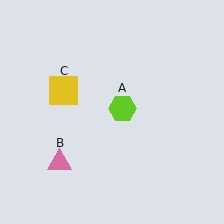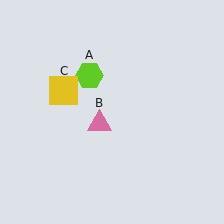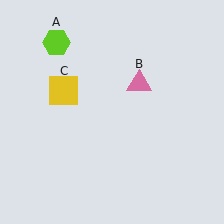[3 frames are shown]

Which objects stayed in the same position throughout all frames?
Yellow square (object C) remained stationary.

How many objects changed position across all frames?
2 objects changed position: lime hexagon (object A), pink triangle (object B).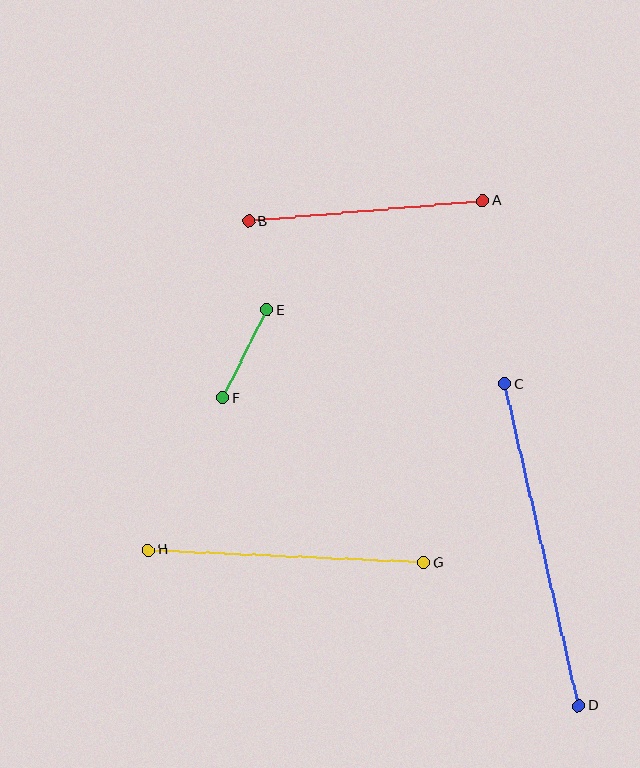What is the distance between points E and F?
The distance is approximately 98 pixels.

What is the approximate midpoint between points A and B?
The midpoint is at approximately (366, 211) pixels.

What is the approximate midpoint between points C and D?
The midpoint is at approximately (542, 545) pixels.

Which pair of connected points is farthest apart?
Points C and D are farthest apart.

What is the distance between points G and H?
The distance is approximately 276 pixels.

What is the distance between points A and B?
The distance is approximately 235 pixels.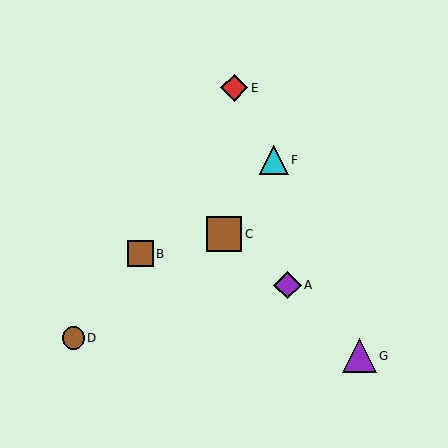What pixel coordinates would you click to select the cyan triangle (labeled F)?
Click at (274, 160) to select the cyan triangle F.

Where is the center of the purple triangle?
The center of the purple triangle is at (359, 356).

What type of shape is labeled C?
Shape C is a brown square.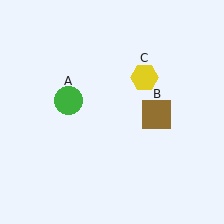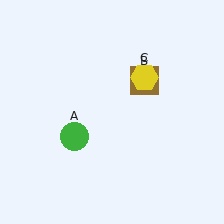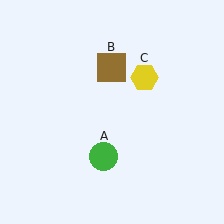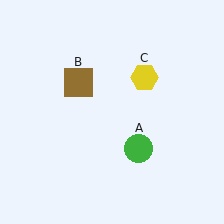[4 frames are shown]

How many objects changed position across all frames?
2 objects changed position: green circle (object A), brown square (object B).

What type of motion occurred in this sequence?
The green circle (object A), brown square (object B) rotated counterclockwise around the center of the scene.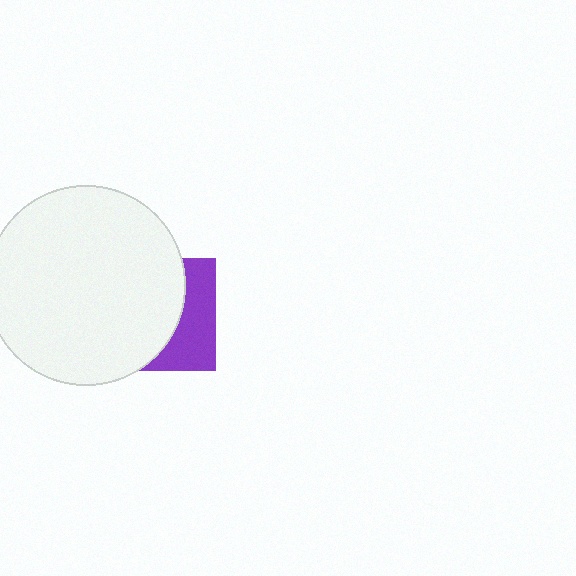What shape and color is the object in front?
The object in front is a white circle.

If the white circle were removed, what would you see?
You would see the complete purple square.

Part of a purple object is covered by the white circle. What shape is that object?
It is a square.